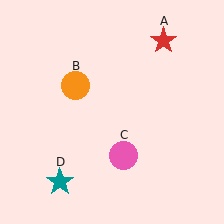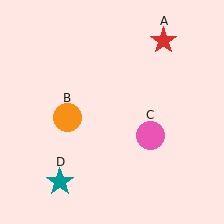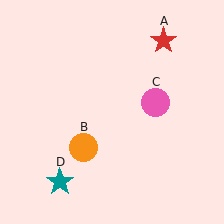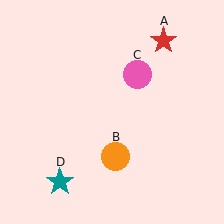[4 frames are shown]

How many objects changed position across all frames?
2 objects changed position: orange circle (object B), pink circle (object C).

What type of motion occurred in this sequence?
The orange circle (object B), pink circle (object C) rotated counterclockwise around the center of the scene.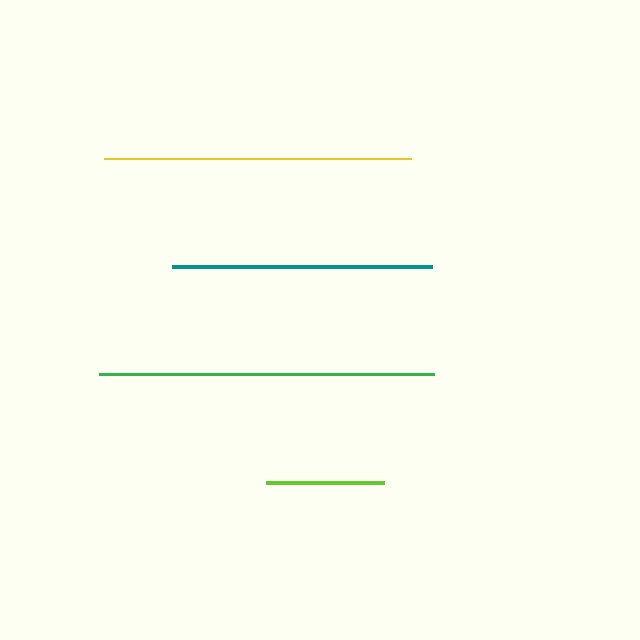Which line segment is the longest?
The green line is the longest at approximately 335 pixels.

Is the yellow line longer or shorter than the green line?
The green line is longer than the yellow line.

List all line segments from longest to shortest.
From longest to shortest: green, yellow, teal, lime.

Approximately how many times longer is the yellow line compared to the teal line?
The yellow line is approximately 1.2 times the length of the teal line.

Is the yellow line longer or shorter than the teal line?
The yellow line is longer than the teal line.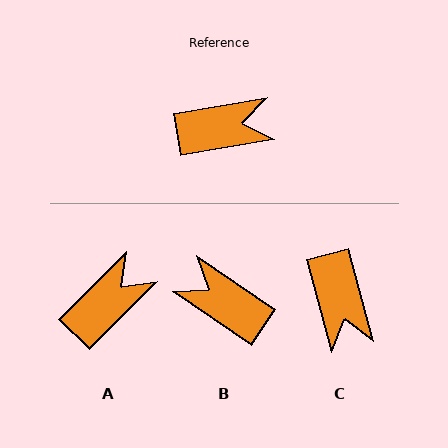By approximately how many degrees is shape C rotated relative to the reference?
Approximately 85 degrees clockwise.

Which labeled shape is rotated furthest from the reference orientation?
B, about 136 degrees away.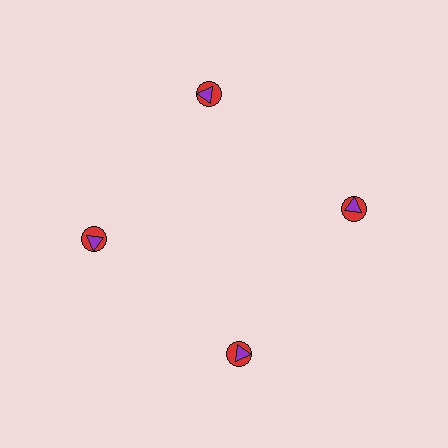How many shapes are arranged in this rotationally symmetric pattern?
There are 8 shapes, arranged in 4 groups of 2.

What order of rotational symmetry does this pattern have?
This pattern has 4-fold rotational symmetry.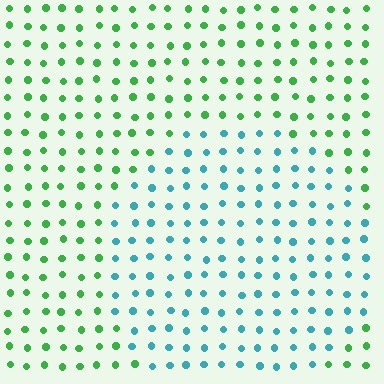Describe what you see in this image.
The image is filled with small green elements in a uniform arrangement. A circle-shaped region is visible where the elements are tinted to a slightly different hue, forming a subtle color boundary.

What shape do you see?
I see a circle.